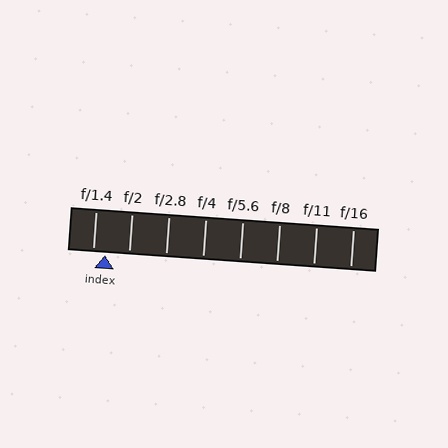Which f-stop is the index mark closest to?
The index mark is closest to f/1.4.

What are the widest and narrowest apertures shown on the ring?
The widest aperture shown is f/1.4 and the narrowest is f/16.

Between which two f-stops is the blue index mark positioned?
The index mark is between f/1.4 and f/2.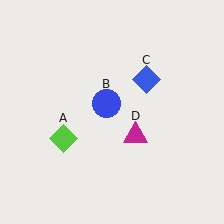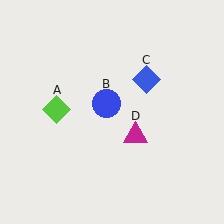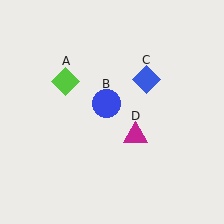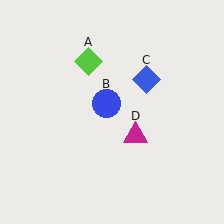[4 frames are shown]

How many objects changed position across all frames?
1 object changed position: lime diamond (object A).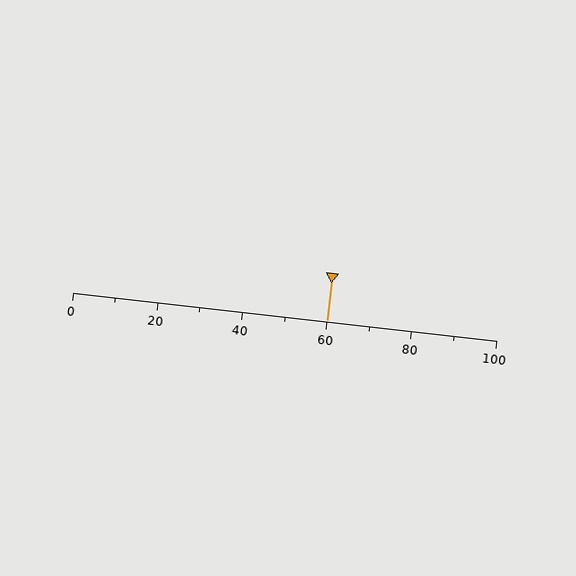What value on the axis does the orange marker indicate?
The marker indicates approximately 60.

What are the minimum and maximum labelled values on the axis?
The axis runs from 0 to 100.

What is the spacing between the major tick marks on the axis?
The major ticks are spaced 20 apart.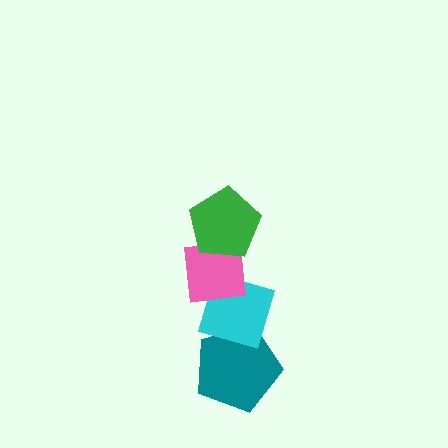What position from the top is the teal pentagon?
The teal pentagon is 4th from the top.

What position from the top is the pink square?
The pink square is 2nd from the top.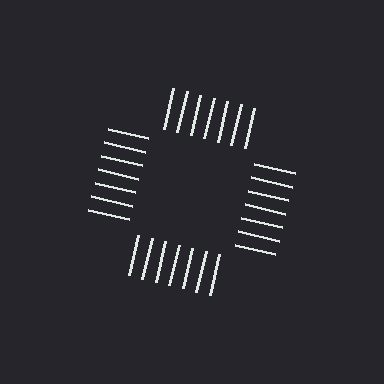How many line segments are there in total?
28 — 7 along each of the 4 edges.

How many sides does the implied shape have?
4 sides — the line-ends trace a square.